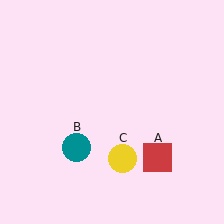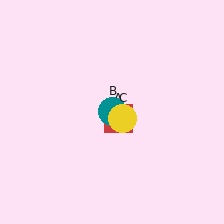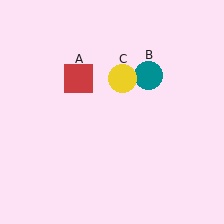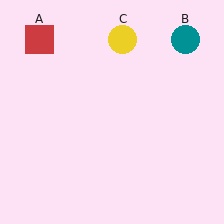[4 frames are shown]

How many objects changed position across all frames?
3 objects changed position: red square (object A), teal circle (object B), yellow circle (object C).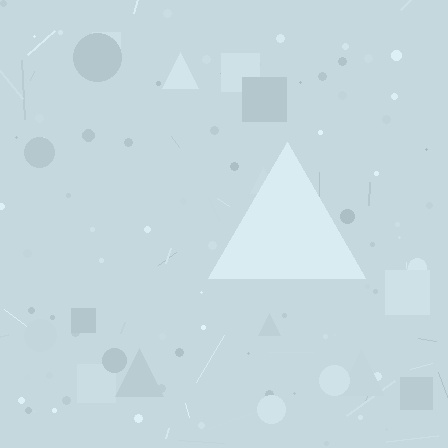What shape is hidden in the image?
A triangle is hidden in the image.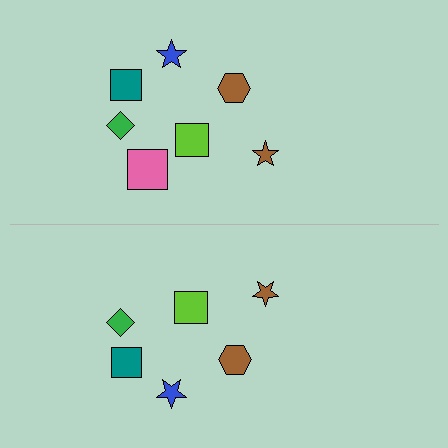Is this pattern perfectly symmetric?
No, the pattern is not perfectly symmetric. A pink square is missing from the bottom side.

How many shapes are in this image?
There are 13 shapes in this image.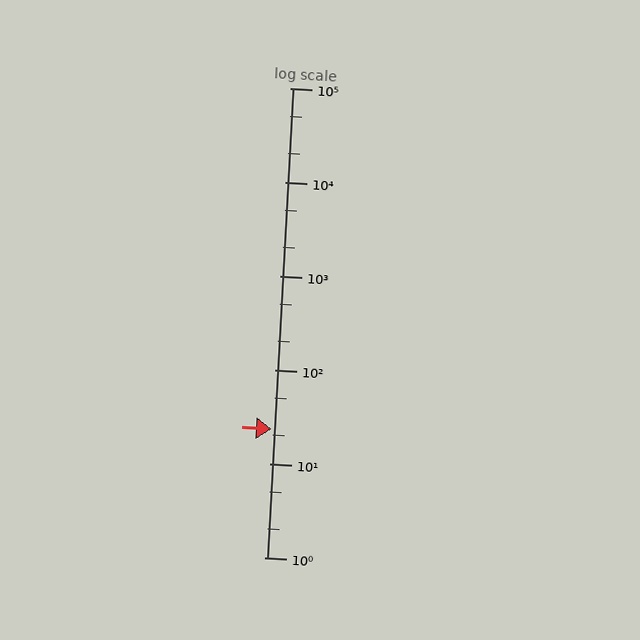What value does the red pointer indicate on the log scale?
The pointer indicates approximately 23.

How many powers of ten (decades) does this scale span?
The scale spans 5 decades, from 1 to 100000.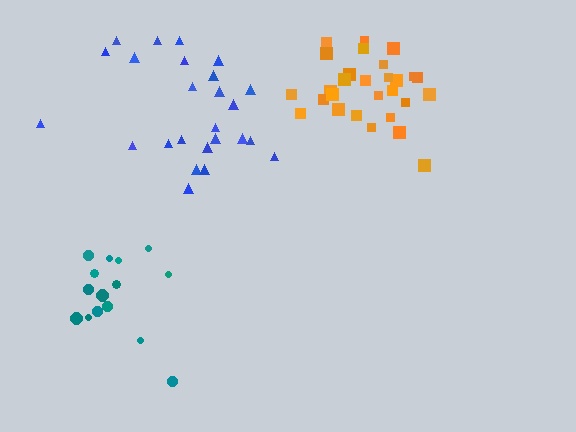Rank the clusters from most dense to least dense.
orange, teal, blue.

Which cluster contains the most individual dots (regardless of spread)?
Orange (28).